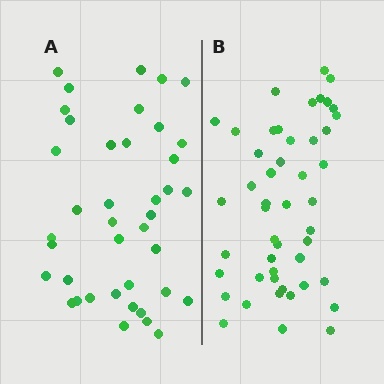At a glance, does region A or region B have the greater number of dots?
Region B (the right region) has more dots.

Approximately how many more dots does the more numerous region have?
Region B has roughly 8 or so more dots than region A.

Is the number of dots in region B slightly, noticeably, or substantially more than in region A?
Region B has only slightly more — the two regions are fairly close. The ratio is roughly 1.2 to 1.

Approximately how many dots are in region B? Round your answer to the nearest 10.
About 50 dots. (The exact count is 48, which rounds to 50.)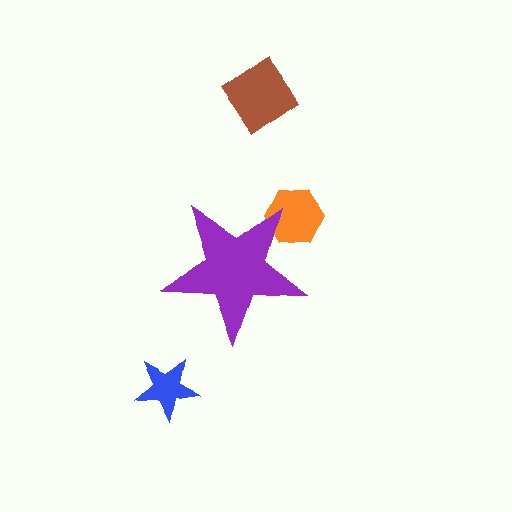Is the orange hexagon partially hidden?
Yes, the orange hexagon is partially hidden behind the purple star.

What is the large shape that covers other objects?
A purple star.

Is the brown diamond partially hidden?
No, the brown diamond is fully visible.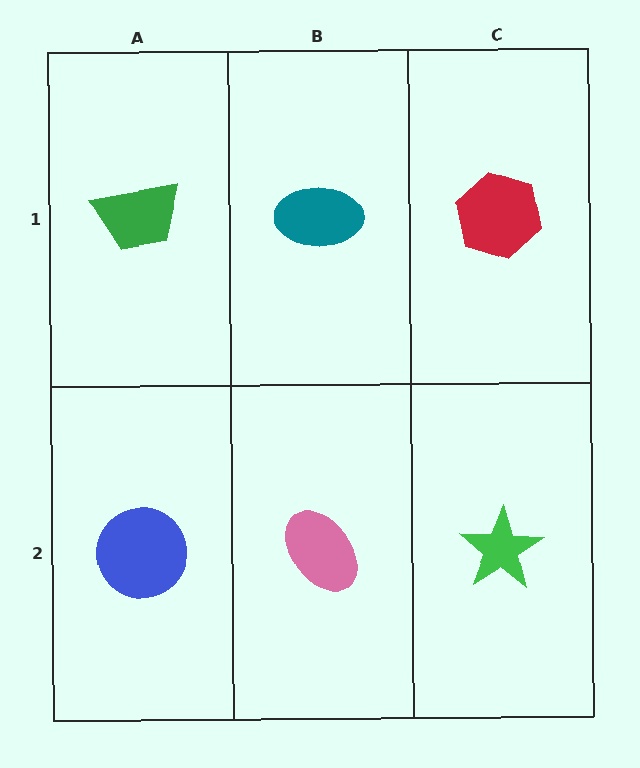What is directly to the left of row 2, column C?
A pink ellipse.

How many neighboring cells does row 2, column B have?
3.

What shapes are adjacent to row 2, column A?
A green trapezoid (row 1, column A), a pink ellipse (row 2, column B).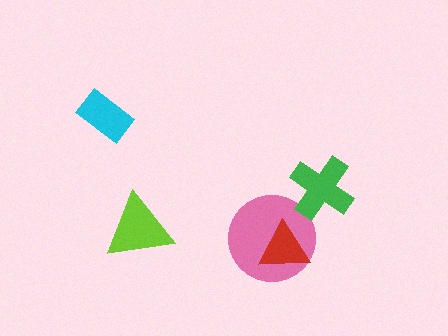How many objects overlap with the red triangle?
1 object overlaps with the red triangle.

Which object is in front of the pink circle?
The red triangle is in front of the pink circle.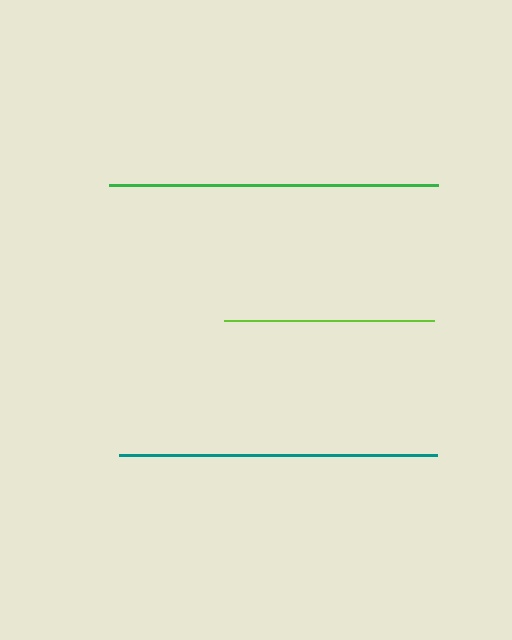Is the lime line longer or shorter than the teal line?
The teal line is longer than the lime line.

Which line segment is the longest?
The green line is the longest at approximately 329 pixels.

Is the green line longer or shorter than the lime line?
The green line is longer than the lime line.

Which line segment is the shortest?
The lime line is the shortest at approximately 210 pixels.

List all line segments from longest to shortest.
From longest to shortest: green, teal, lime.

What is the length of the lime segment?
The lime segment is approximately 210 pixels long.